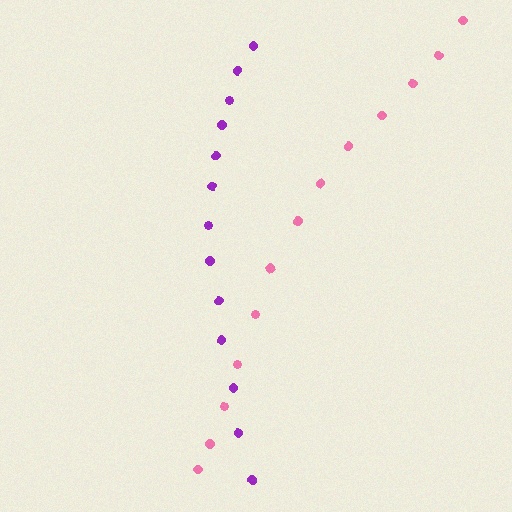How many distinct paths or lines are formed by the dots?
There are 2 distinct paths.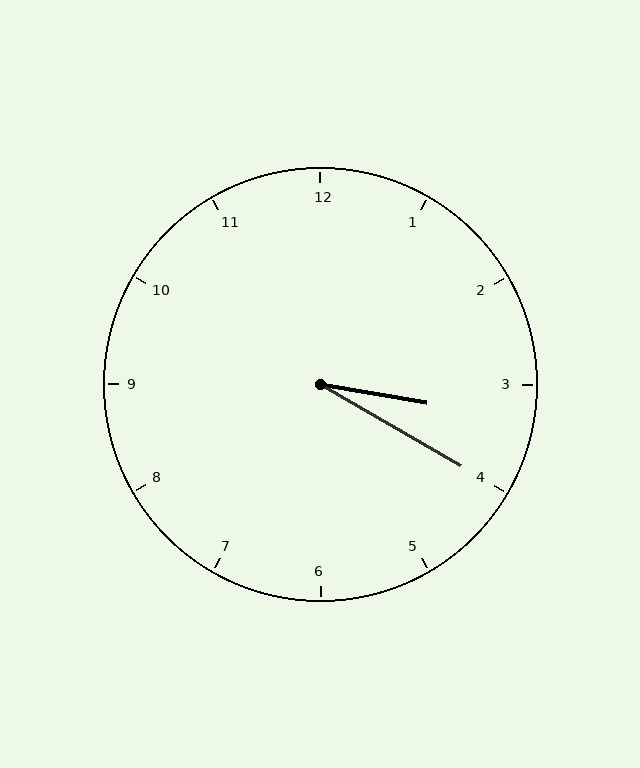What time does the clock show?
3:20.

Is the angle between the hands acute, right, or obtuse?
It is acute.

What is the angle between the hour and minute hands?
Approximately 20 degrees.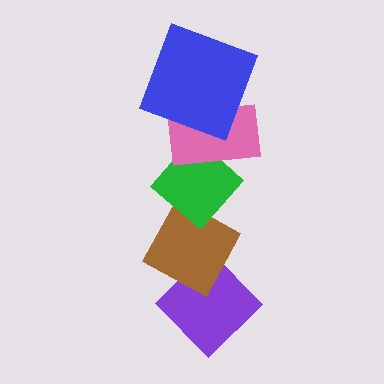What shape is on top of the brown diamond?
The green diamond is on top of the brown diamond.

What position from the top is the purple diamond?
The purple diamond is 5th from the top.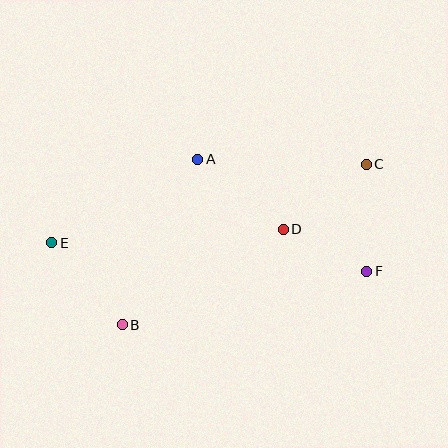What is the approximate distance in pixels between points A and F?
The distance between A and F is approximately 202 pixels.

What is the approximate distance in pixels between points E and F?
The distance between E and F is approximately 316 pixels.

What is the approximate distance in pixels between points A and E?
The distance between A and E is approximately 168 pixels.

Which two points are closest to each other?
Points D and F are closest to each other.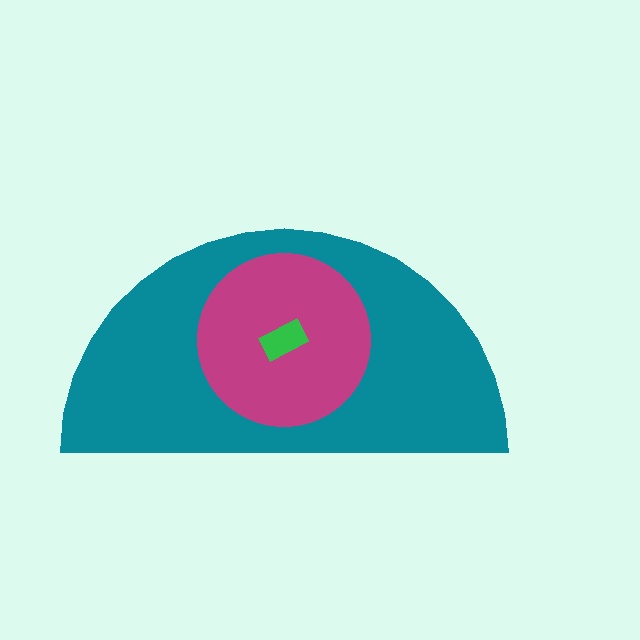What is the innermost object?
The green rectangle.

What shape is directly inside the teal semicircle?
The magenta circle.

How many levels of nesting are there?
3.